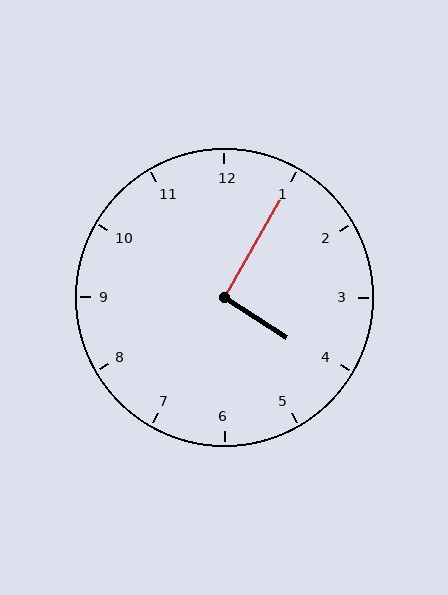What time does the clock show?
4:05.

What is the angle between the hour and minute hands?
Approximately 92 degrees.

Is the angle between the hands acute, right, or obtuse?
It is right.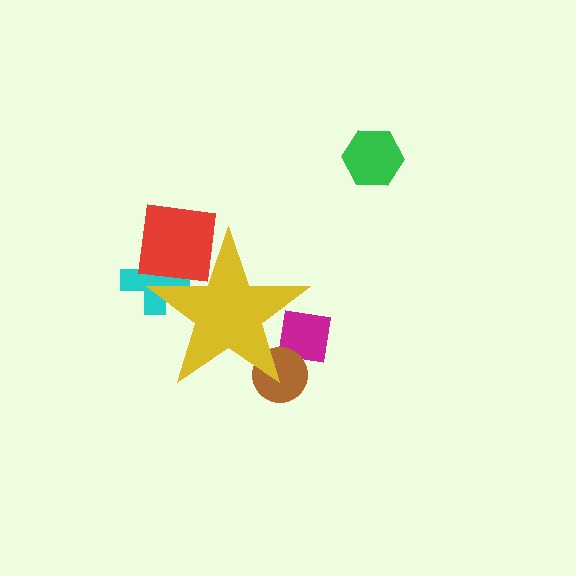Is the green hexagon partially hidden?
No, the green hexagon is fully visible.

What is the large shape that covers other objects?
A yellow star.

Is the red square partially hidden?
Yes, the red square is partially hidden behind the yellow star.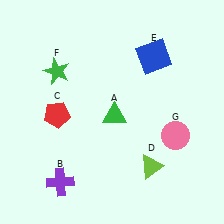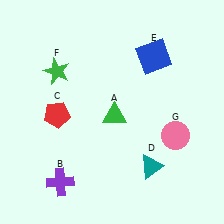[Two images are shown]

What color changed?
The triangle (D) changed from lime in Image 1 to teal in Image 2.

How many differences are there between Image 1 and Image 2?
There is 1 difference between the two images.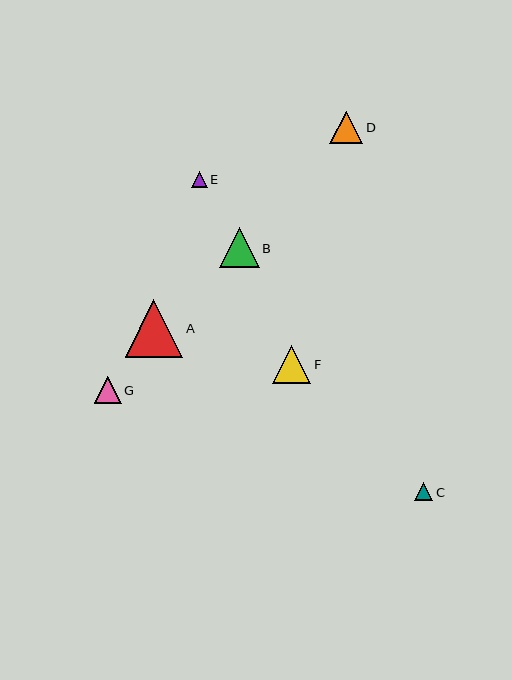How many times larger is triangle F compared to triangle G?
Triangle F is approximately 1.4 times the size of triangle G.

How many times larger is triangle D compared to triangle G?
Triangle D is approximately 1.2 times the size of triangle G.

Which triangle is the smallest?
Triangle E is the smallest with a size of approximately 16 pixels.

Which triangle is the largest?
Triangle A is the largest with a size of approximately 57 pixels.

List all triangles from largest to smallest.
From largest to smallest: A, B, F, D, G, C, E.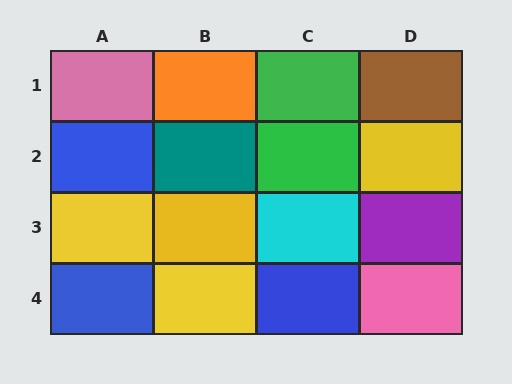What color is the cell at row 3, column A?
Yellow.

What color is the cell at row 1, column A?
Pink.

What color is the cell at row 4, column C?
Blue.